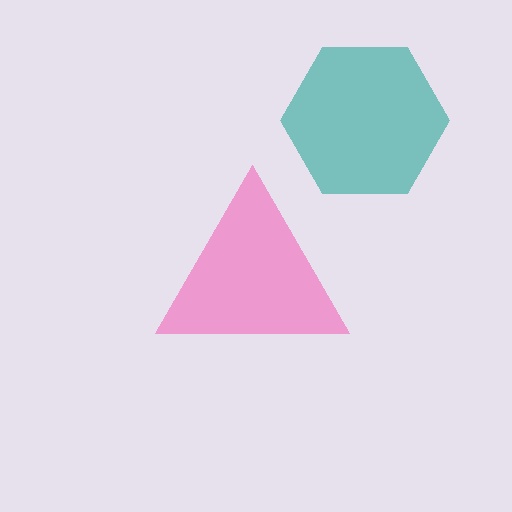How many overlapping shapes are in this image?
There are 2 overlapping shapes in the image.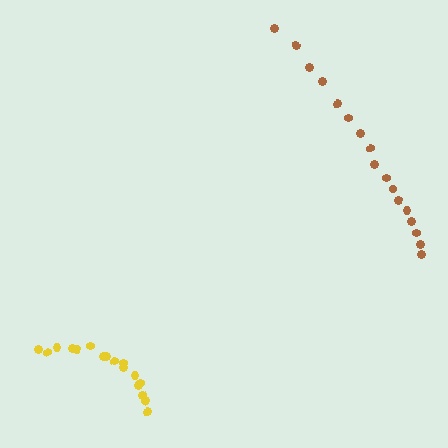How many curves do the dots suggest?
There are 2 distinct paths.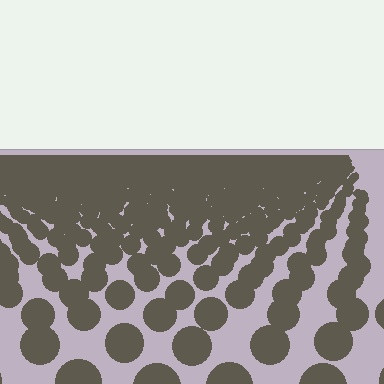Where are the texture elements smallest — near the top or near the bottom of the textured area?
Near the top.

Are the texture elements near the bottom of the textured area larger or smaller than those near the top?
Larger. Near the bottom, elements are closer to the viewer and appear at a bigger on-screen size.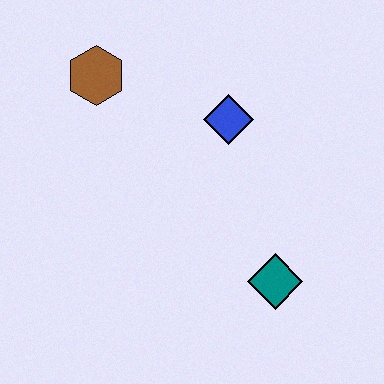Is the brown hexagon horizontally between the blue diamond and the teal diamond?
No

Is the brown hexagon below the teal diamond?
No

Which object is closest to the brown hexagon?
The blue diamond is closest to the brown hexagon.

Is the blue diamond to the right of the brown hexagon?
Yes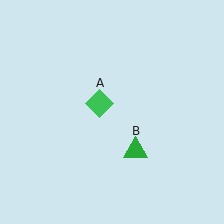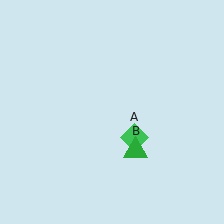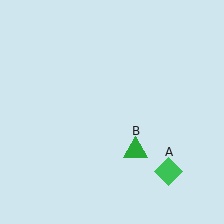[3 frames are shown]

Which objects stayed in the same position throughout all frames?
Green triangle (object B) remained stationary.